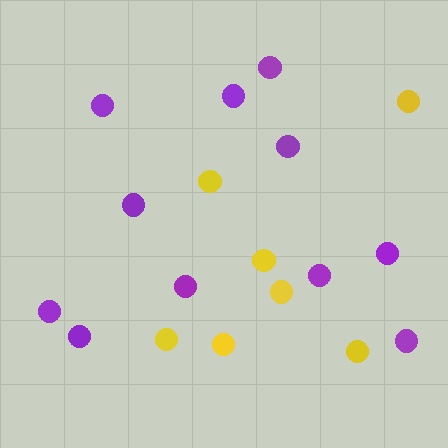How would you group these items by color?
There are 2 groups: one group of purple circles (11) and one group of yellow circles (7).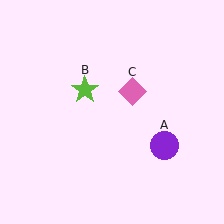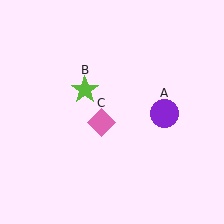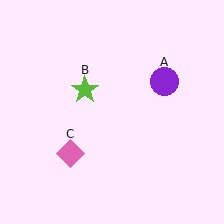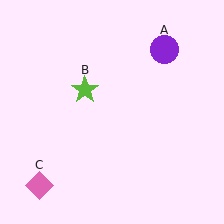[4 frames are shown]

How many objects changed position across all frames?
2 objects changed position: purple circle (object A), pink diamond (object C).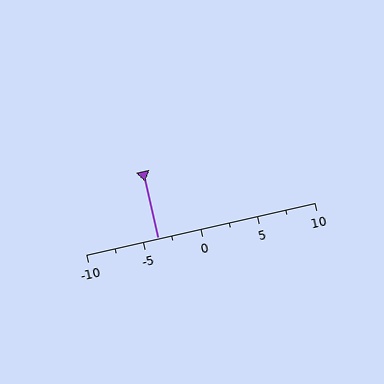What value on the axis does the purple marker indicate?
The marker indicates approximately -3.8.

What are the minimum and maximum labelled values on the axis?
The axis runs from -10 to 10.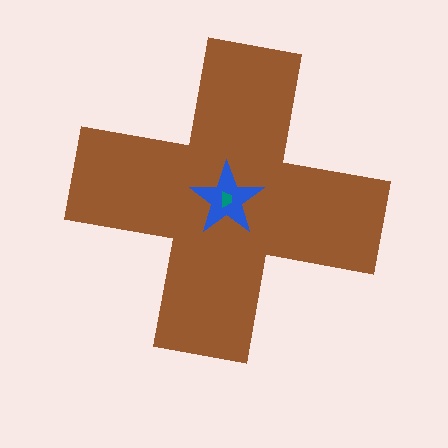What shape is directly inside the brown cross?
The blue star.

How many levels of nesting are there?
3.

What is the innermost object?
The teal trapezoid.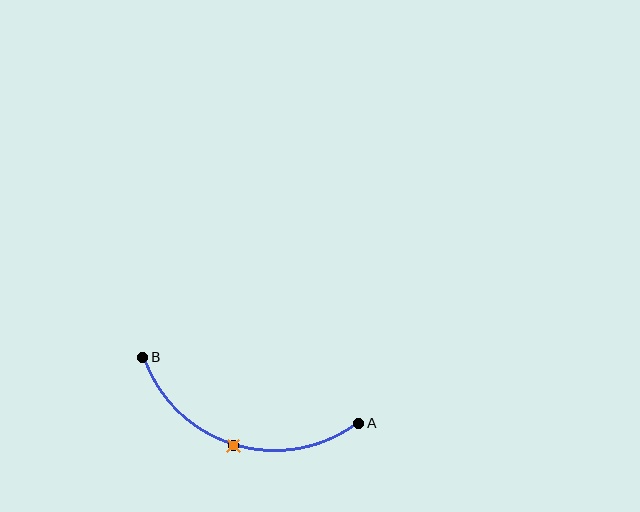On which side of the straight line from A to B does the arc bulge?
The arc bulges below the straight line connecting A and B.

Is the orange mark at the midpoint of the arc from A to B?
Yes. The orange mark lies on the arc at equal arc-length from both A and B — it is the arc midpoint.